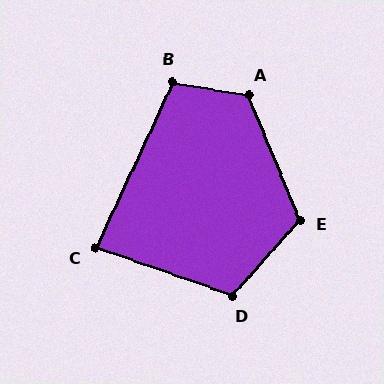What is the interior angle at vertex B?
Approximately 105 degrees (obtuse).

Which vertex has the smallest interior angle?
C, at approximately 84 degrees.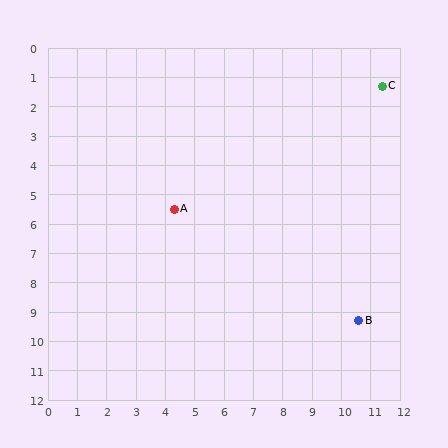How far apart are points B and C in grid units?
Points B and C are about 8.0 grid units apart.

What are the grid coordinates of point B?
Point B is at approximately (10.6, 9.3).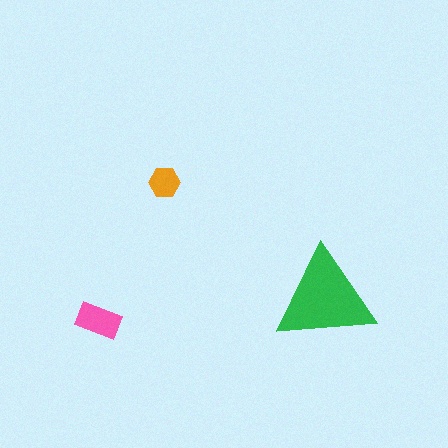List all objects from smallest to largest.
The orange hexagon, the pink rectangle, the green triangle.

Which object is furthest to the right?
The green triangle is rightmost.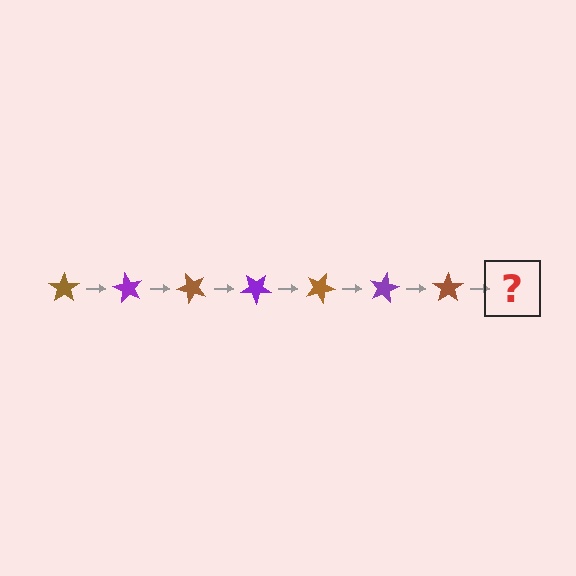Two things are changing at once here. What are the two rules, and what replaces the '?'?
The two rules are that it rotates 60 degrees each step and the color cycles through brown and purple. The '?' should be a purple star, rotated 420 degrees from the start.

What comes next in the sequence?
The next element should be a purple star, rotated 420 degrees from the start.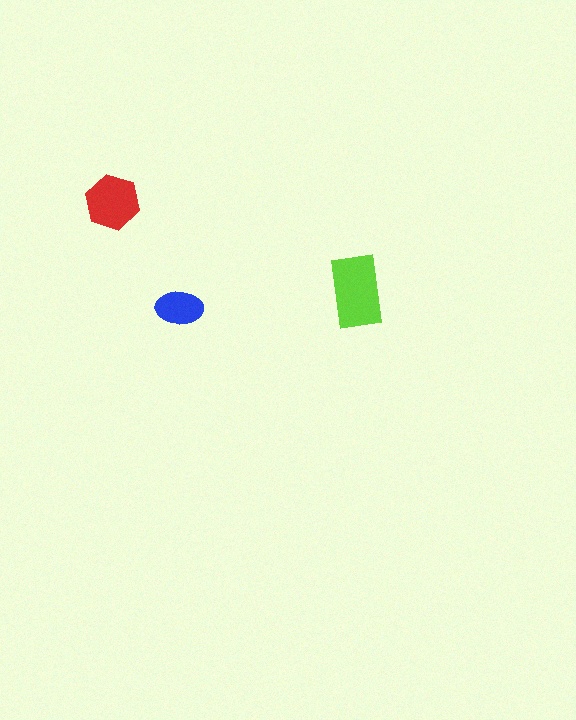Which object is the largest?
The lime rectangle.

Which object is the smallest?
The blue ellipse.